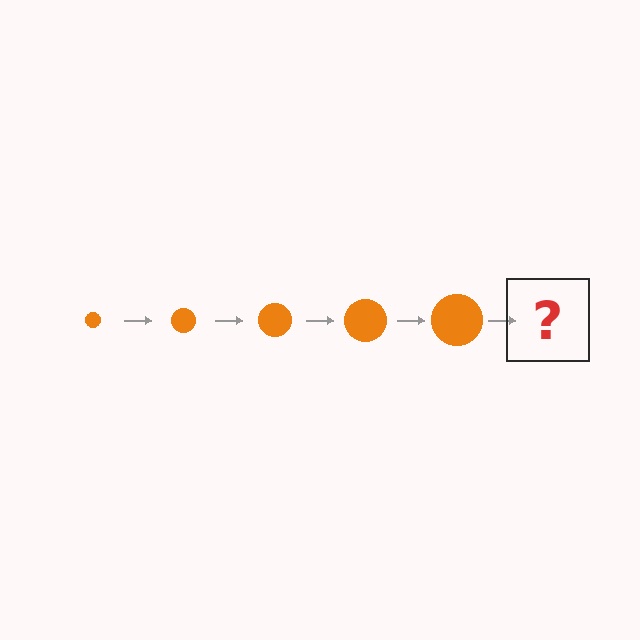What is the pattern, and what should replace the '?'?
The pattern is that the circle gets progressively larger each step. The '?' should be an orange circle, larger than the previous one.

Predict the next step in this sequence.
The next step is an orange circle, larger than the previous one.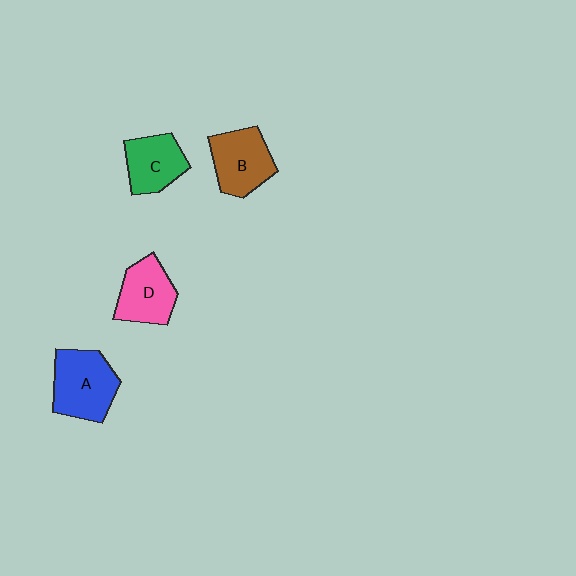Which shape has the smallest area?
Shape C (green).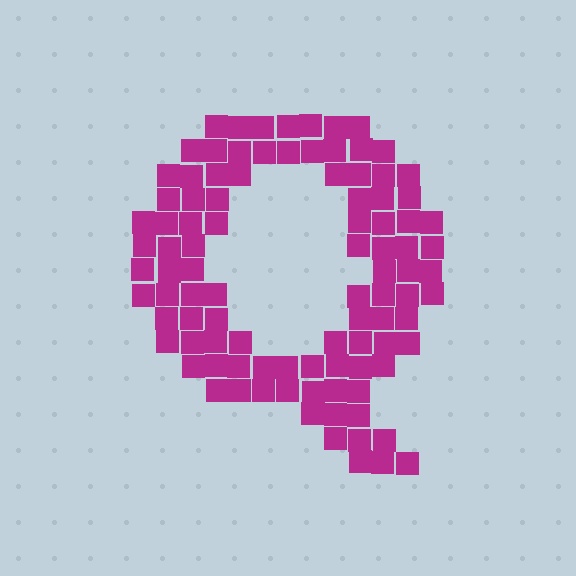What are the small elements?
The small elements are squares.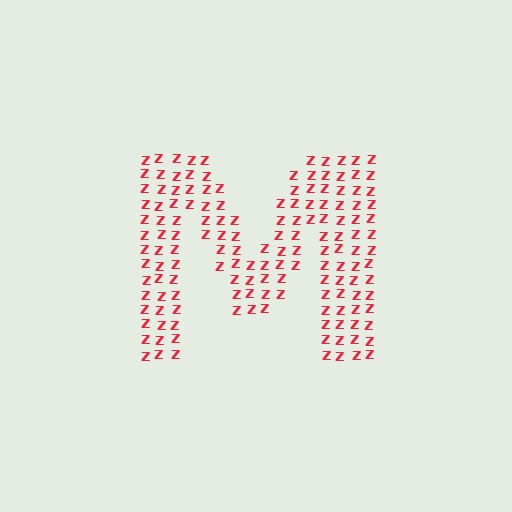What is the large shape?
The large shape is the letter M.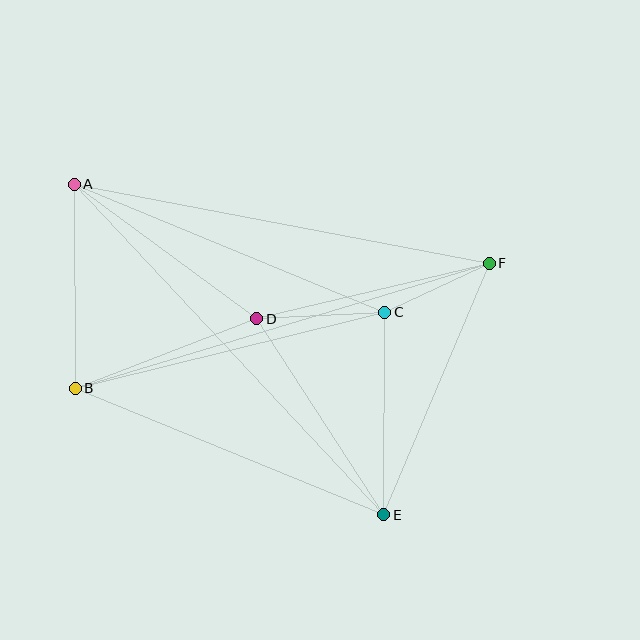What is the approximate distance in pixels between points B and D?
The distance between B and D is approximately 194 pixels.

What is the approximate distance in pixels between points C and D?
The distance between C and D is approximately 128 pixels.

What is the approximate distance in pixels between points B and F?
The distance between B and F is approximately 433 pixels.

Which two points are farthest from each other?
Points A and E are farthest from each other.